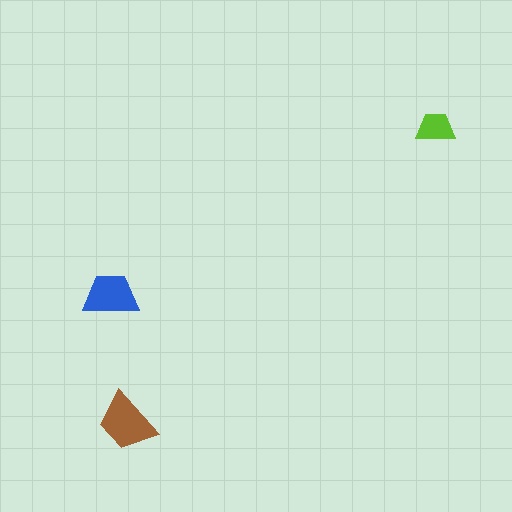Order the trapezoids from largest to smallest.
the brown one, the blue one, the lime one.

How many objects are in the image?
There are 3 objects in the image.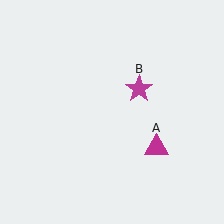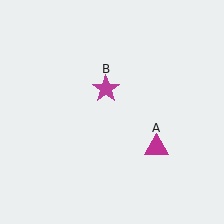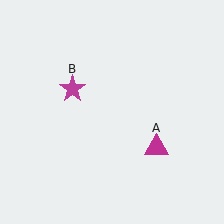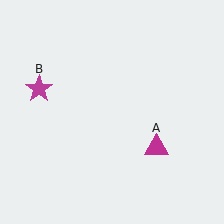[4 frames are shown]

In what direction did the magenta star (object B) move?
The magenta star (object B) moved left.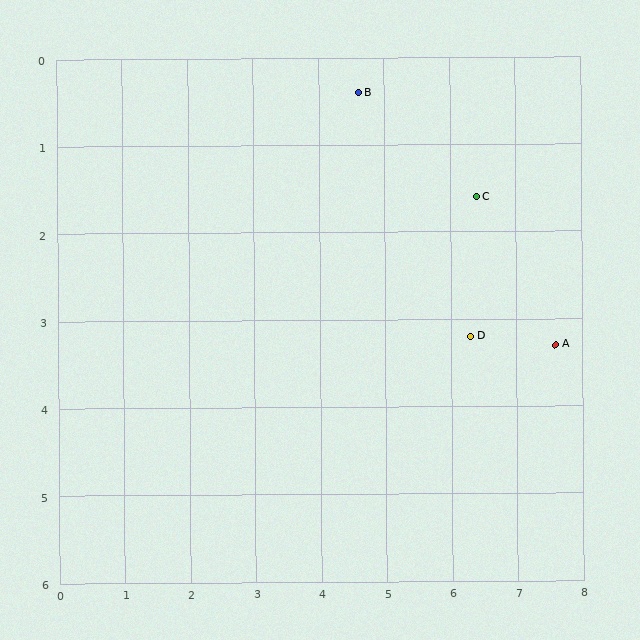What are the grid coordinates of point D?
Point D is at approximately (6.3, 3.2).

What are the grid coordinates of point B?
Point B is at approximately (4.6, 0.4).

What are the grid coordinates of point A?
Point A is at approximately (7.6, 3.3).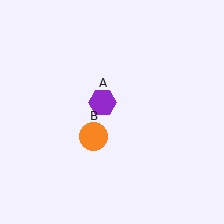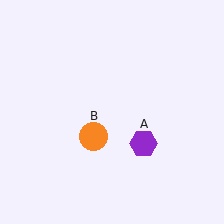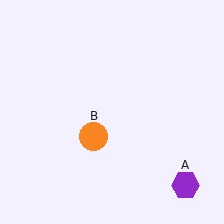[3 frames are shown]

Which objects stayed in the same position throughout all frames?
Orange circle (object B) remained stationary.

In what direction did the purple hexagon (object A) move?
The purple hexagon (object A) moved down and to the right.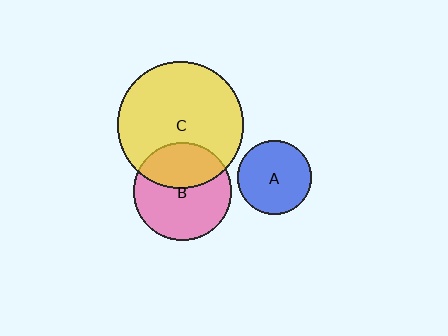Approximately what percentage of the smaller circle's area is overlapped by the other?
Approximately 40%.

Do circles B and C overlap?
Yes.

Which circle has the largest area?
Circle C (yellow).